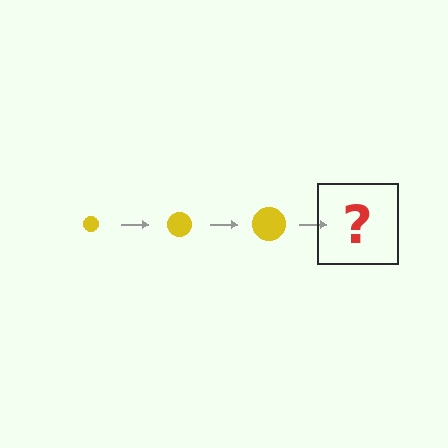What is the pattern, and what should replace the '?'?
The pattern is that the circle gets progressively larger each step. The '?' should be a yellow circle, larger than the previous one.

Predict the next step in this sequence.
The next step is a yellow circle, larger than the previous one.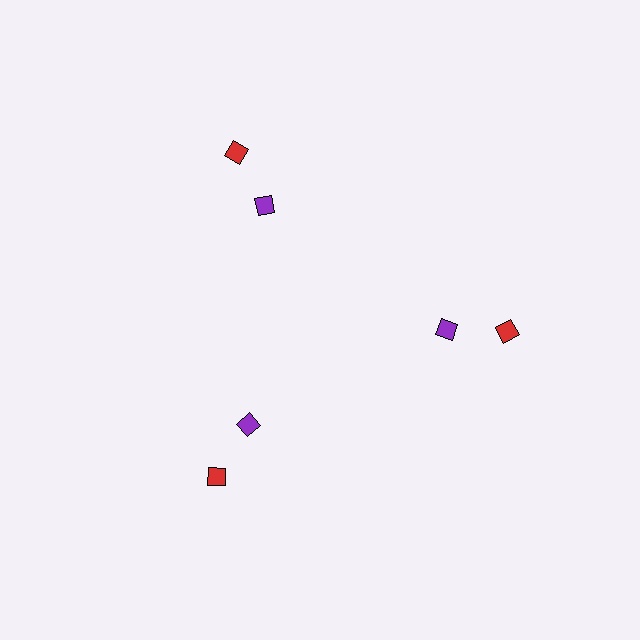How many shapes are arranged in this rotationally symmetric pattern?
There are 6 shapes, arranged in 3 groups of 2.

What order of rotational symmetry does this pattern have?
This pattern has 3-fold rotational symmetry.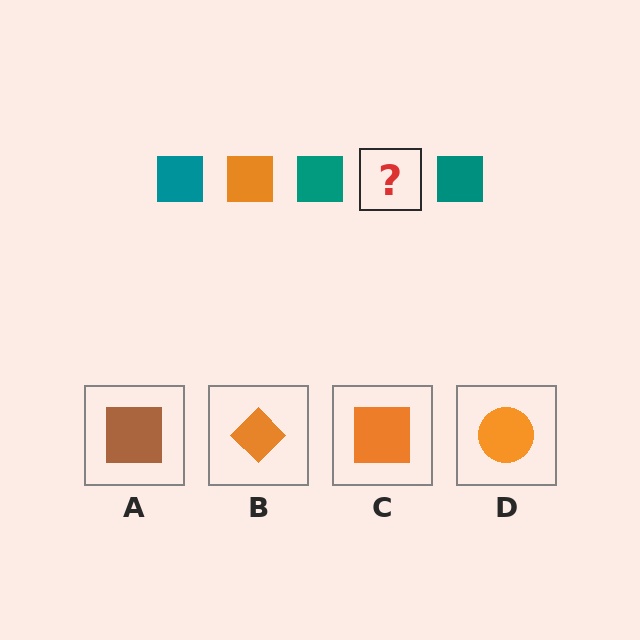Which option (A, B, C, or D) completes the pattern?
C.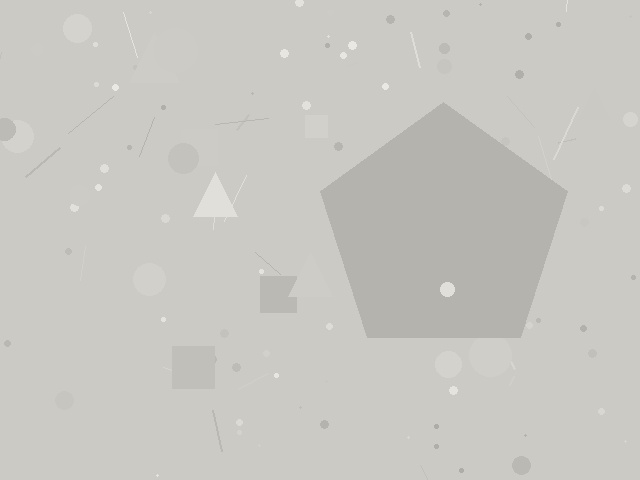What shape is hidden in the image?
A pentagon is hidden in the image.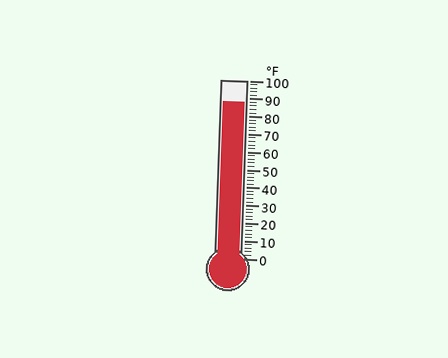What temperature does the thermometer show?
The thermometer shows approximately 88°F.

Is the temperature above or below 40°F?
The temperature is above 40°F.